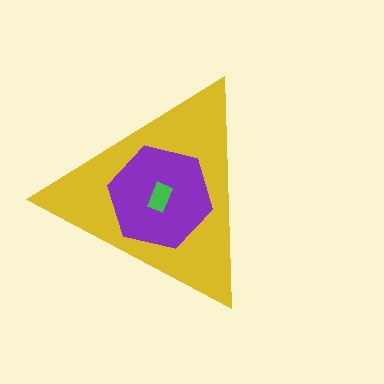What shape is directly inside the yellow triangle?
The purple hexagon.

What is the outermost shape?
The yellow triangle.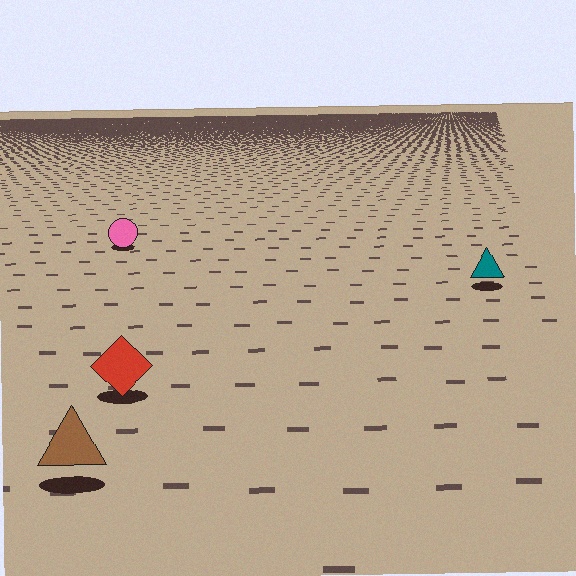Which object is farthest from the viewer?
The pink circle is farthest from the viewer. It appears smaller and the ground texture around it is denser.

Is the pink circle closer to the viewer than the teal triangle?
No. The teal triangle is closer — you can tell from the texture gradient: the ground texture is coarser near it.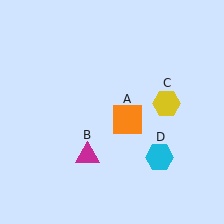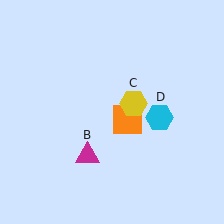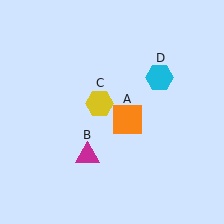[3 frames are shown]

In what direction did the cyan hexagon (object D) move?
The cyan hexagon (object D) moved up.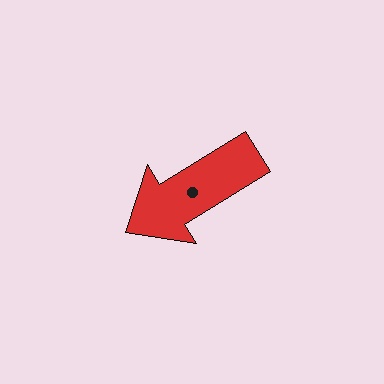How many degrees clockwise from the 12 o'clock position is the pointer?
Approximately 238 degrees.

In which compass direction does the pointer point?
Southwest.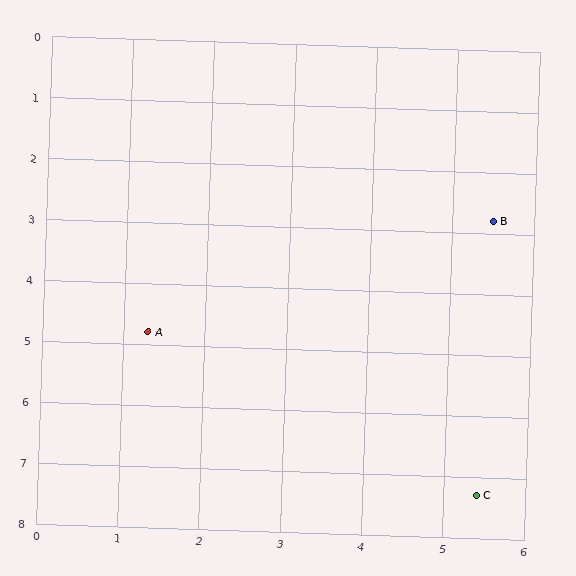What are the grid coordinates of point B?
Point B is at approximately (5.5, 2.8).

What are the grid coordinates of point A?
Point A is at approximately (1.3, 4.8).